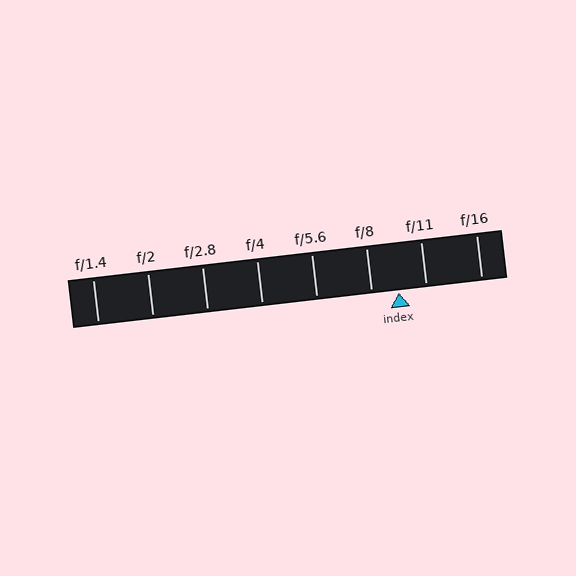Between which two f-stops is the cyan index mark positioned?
The index mark is between f/8 and f/11.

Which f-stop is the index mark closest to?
The index mark is closest to f/8.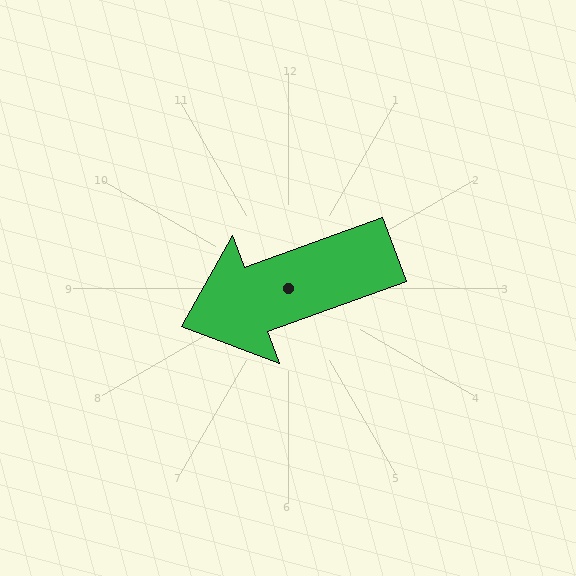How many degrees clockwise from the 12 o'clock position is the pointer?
Approximately 250 degrees.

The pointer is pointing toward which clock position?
Roughly 8 o'clock.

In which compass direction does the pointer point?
West.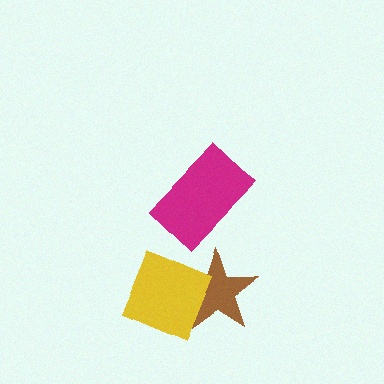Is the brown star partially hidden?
Yes, it is partially covered by another shape.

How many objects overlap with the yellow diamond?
1 object overlaps with the yellow diamond.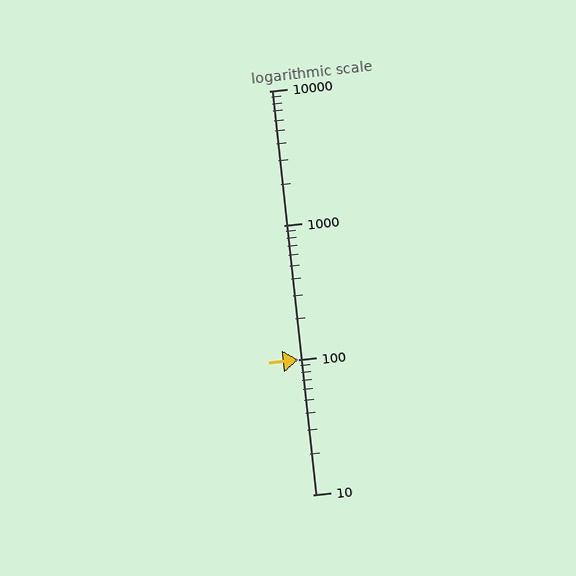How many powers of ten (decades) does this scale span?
The scale spans 3 decades, from 10 to 10000.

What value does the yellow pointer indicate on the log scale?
The pointer indicates approximately 100.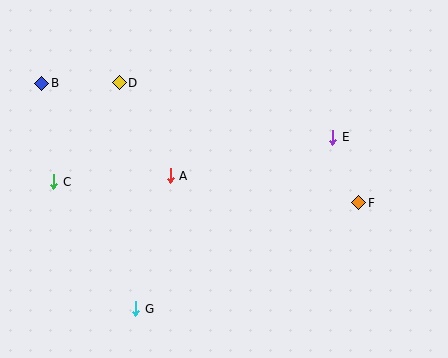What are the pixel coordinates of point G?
Point G is at (136, 309).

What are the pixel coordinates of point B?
Point B is at (42, 83).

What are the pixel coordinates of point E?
Point E is at (333, 137).